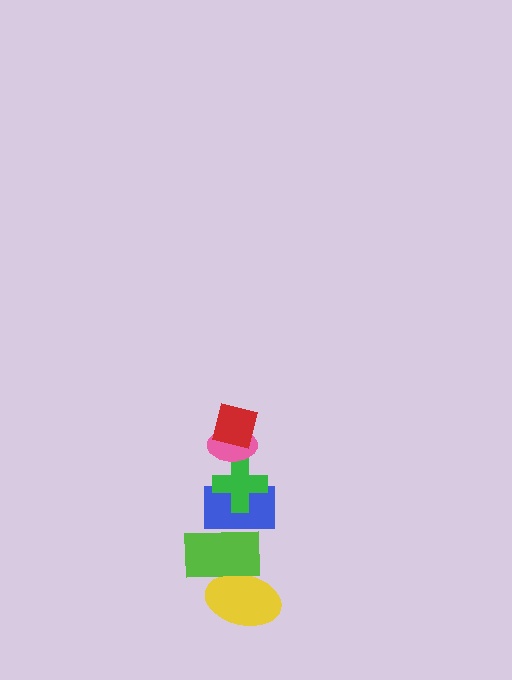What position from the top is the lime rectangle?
The lime rectangle is 5th from the top.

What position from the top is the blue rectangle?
The blue rectangle is 4th from the top.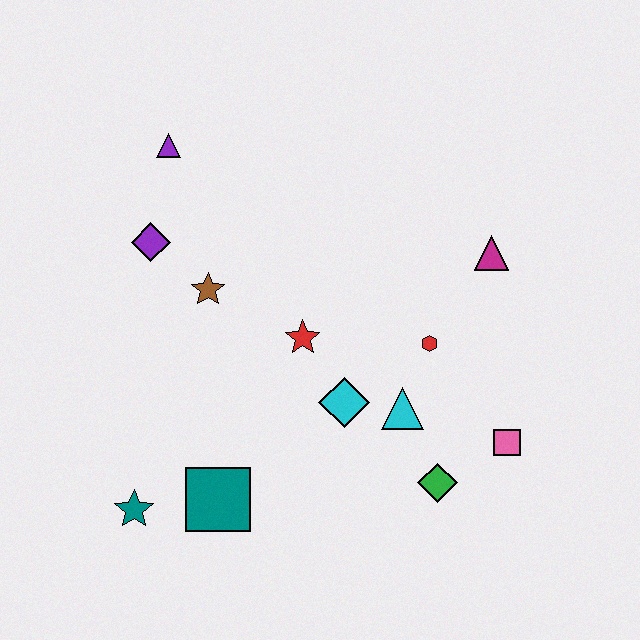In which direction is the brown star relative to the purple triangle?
The brown star is below the purple triangle.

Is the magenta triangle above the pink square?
Yes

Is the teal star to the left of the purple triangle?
Yes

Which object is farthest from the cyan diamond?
The purple triangle is farthest from the cyan diamond.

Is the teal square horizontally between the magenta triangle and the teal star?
Yes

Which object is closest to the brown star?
The purple diamond is closest to the brown star.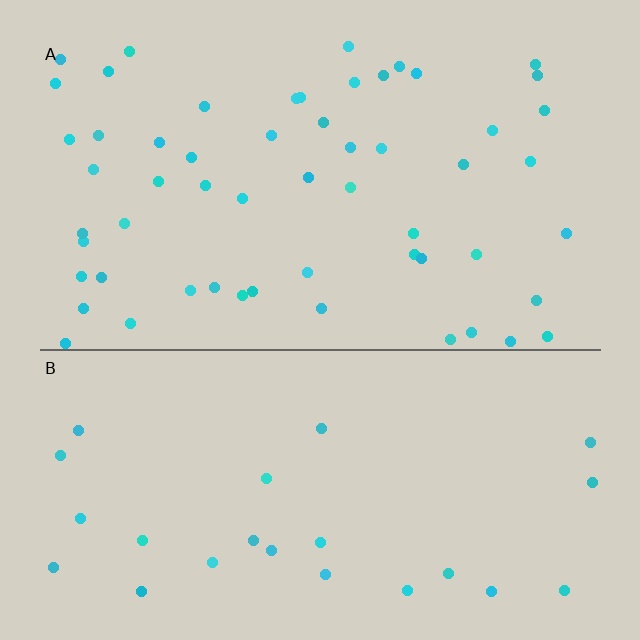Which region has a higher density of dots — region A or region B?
A (the top).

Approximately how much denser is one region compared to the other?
Approximately 2.4× — region A over region B.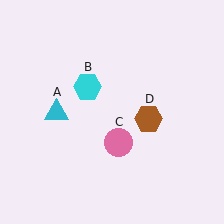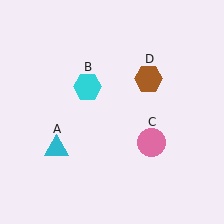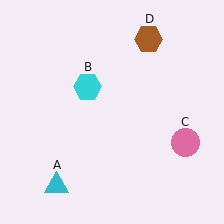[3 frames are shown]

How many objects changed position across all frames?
3 objects changed position: cyan triangle (object A), pink circle (object C), brown hexagon (object D).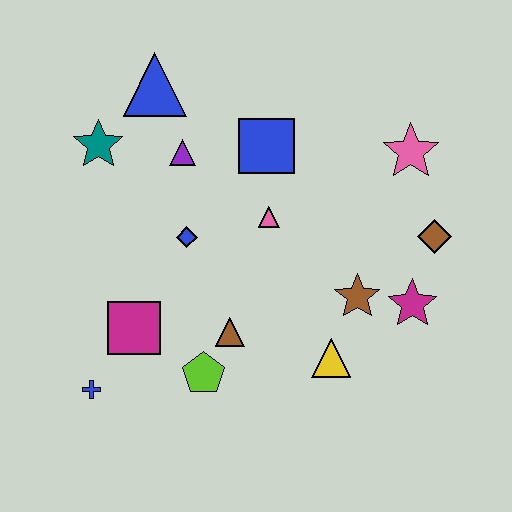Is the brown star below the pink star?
Yes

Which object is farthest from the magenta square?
The pink star is farthest from the magenta square.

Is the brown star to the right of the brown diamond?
No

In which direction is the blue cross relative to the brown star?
The blue cross is to the left of the brown star.